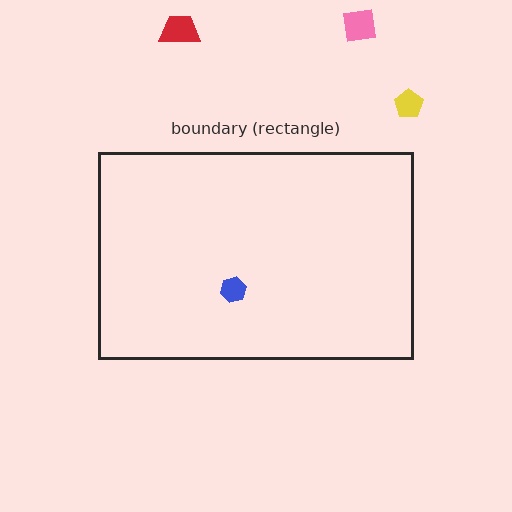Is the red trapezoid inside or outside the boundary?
Outside.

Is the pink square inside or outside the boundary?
Outside.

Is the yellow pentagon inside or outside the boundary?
Outside.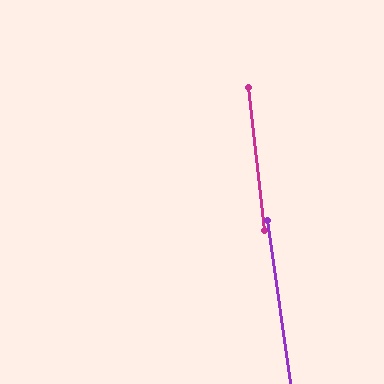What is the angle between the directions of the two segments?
Approximately 1 degree.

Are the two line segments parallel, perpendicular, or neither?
Parallel — their directions differ by only 1.5°.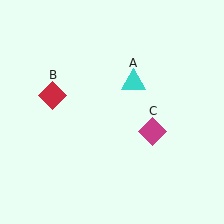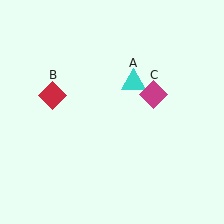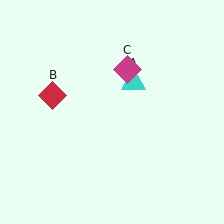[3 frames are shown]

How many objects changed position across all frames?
1 object changed position: magenta diamond (object C).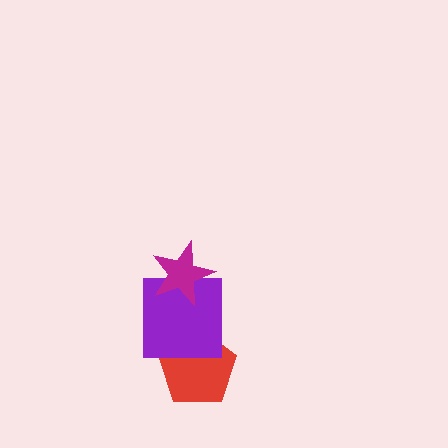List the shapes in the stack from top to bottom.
From top to bottom: the magenta star, the purple square, the red pentagon.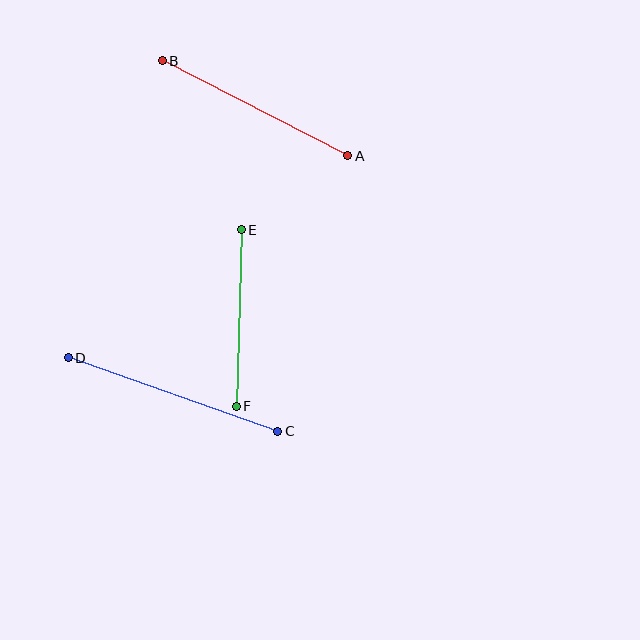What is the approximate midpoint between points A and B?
The midpoint is at approximately (255, 108) pixels.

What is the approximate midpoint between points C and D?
The midpoint is at approximately (173, 394) pixels.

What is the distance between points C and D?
The distance is approximately 222 pixels.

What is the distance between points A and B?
The distance is approximately 208 pixels.